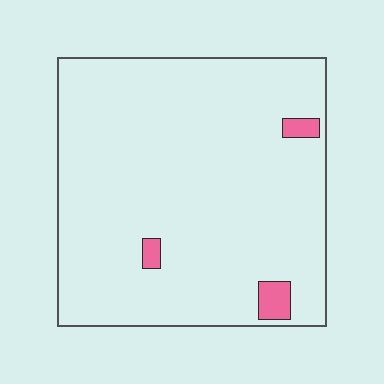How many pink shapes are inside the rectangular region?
3.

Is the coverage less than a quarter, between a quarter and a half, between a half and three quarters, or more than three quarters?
Less than a quarter.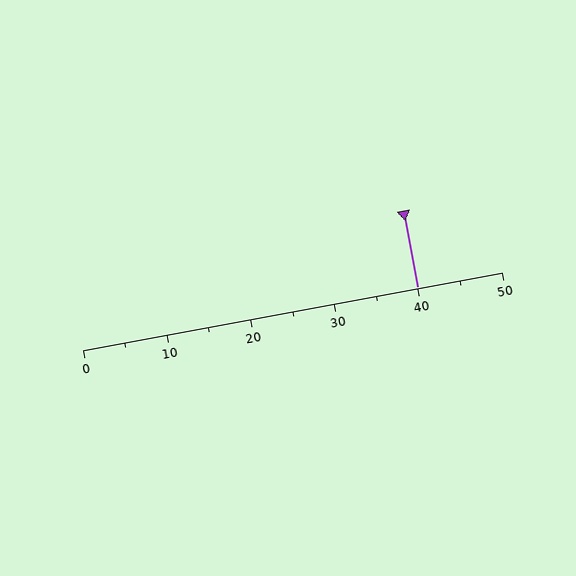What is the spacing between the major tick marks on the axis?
The major ticks are spaced 10 apart.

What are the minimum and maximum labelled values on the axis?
The axis runs from 0 to 50.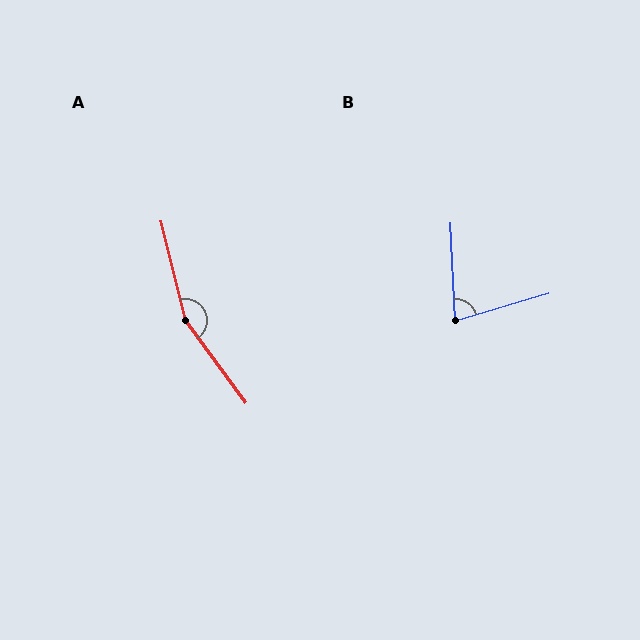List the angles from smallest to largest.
B (76°), A (157°).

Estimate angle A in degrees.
Approximately 157 degrees.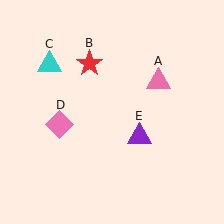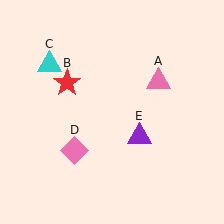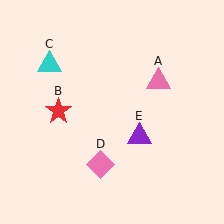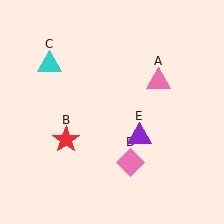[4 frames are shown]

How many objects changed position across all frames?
2 objects changed position: red star (object B), pink diamond (object D).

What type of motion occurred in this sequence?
The red star (object B), pink diamond (object D) rotated counterclockwise around the center of the scene.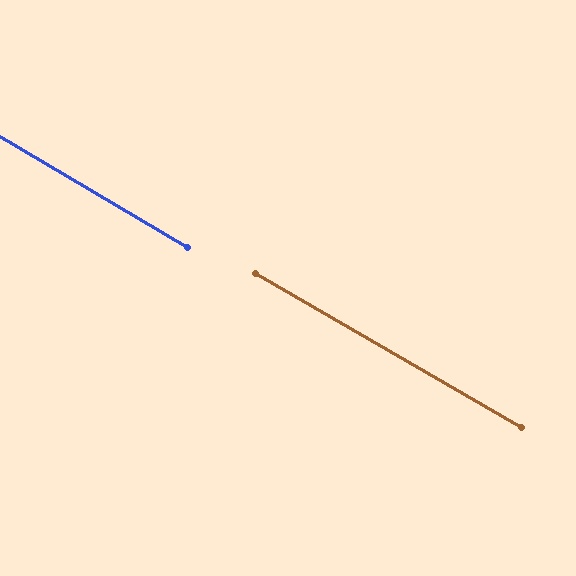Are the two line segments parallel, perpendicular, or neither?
Parallel — their directions differ by only 0.6°.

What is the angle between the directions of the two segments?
Approximately 1 degree.